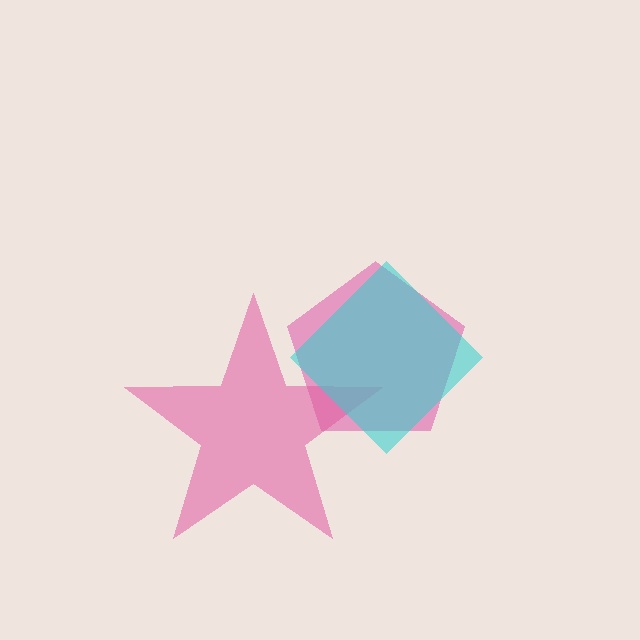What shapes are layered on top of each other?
The layered shapes are: a magenta pentagon, a pink star, a cyan diamond.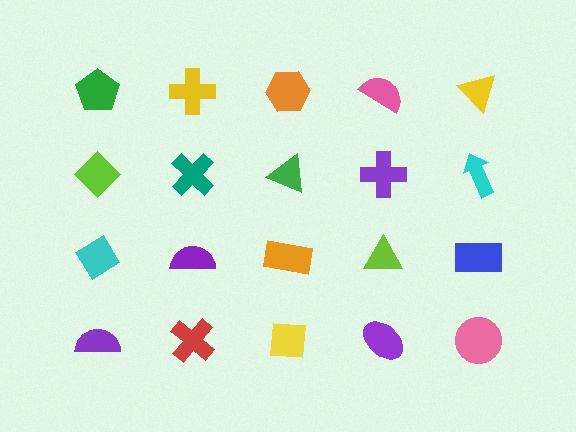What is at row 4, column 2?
A red cross.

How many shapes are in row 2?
5 shapes.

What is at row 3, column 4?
A lime triangle.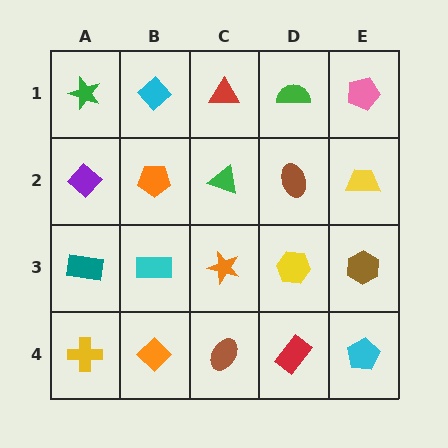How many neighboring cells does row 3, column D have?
4.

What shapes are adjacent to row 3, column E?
A yellow trapezoid (row 2, column E), a cyan pentagon (row 4, column E), a yellow hexagon (row 3, column D).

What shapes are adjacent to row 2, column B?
A cyan diamond (row 1, column B), a cyan rectangle (row 3, column B), a purple diamond (row 2, column A), a green triangle (row 2, column C).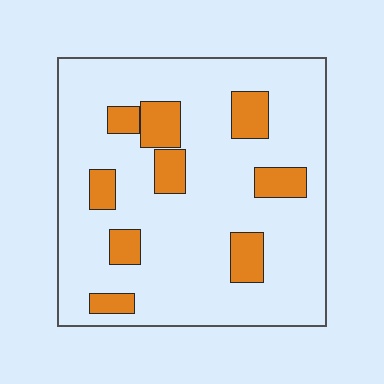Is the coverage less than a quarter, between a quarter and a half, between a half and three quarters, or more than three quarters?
Less than a quarter.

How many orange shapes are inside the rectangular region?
9.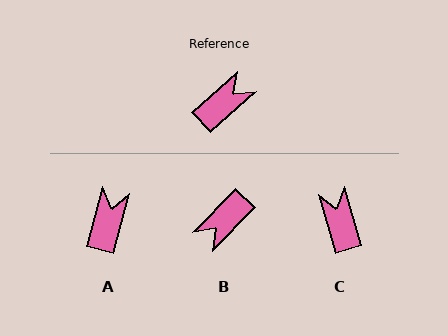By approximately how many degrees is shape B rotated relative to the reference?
Approximately 175 degrees clockwise.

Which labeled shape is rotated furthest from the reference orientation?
B, about 175 degrees away.